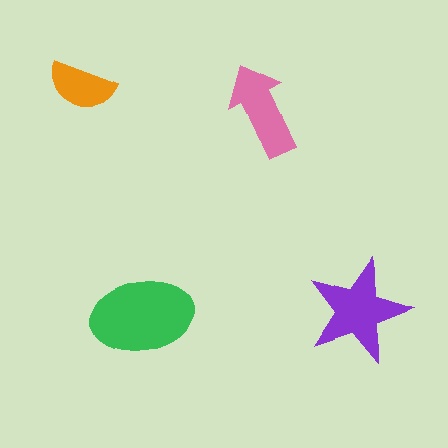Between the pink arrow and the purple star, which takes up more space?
The purple star.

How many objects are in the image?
There are 4 objects in the image.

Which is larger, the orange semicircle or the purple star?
The purple star.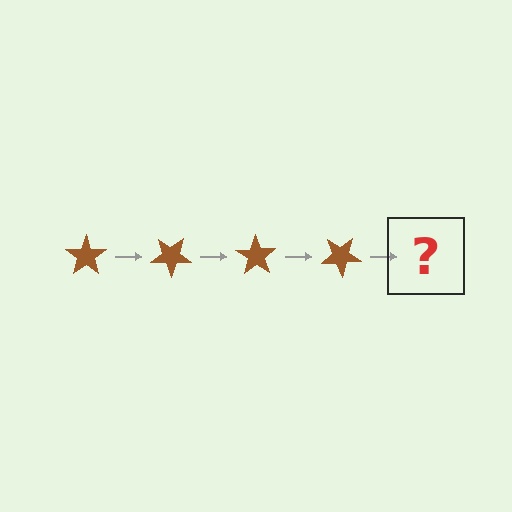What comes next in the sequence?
The next element should be a brown star rotated 140 degrees.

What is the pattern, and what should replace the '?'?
The pattern is that the star rotates 35 degrees each step. The '?' should be a brown star rotated 140 degrees.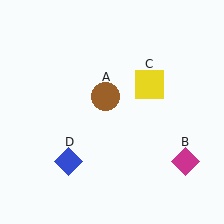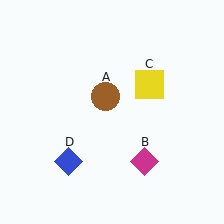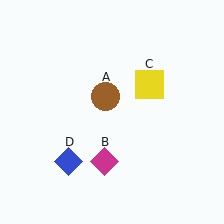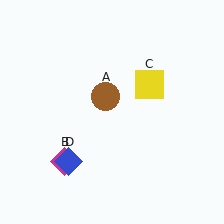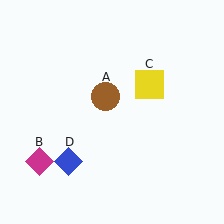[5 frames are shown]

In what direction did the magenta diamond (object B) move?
The magenta diamond (object B) moved left.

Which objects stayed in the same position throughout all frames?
Brown circle (object A) and yellow square (object C) and blue diamond (object D) remained stationary.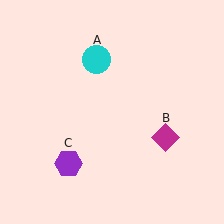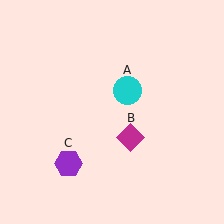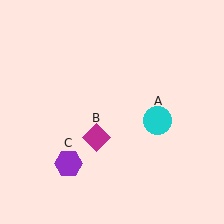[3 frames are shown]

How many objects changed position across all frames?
2 objects changed position: cyan circle (object A), magenta diamond (object B).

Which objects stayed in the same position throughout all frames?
Purple hexagon (object C) remained stationary.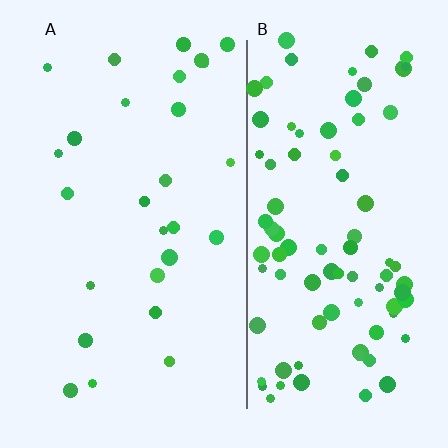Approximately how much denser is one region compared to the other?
Approximately 3.3× — region B over region A.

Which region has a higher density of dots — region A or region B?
B (the right).